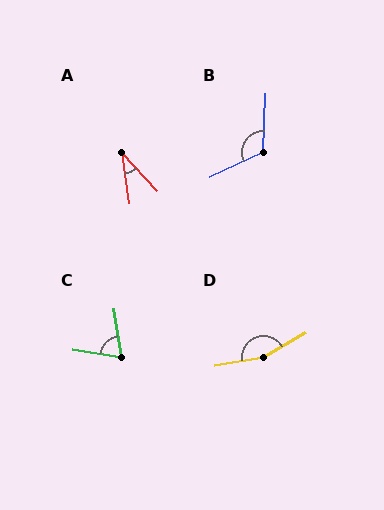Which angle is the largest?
D, at approximately 159 degrees.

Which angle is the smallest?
A, at approximately 34 degrees.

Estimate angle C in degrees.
Approximately 72 degrees.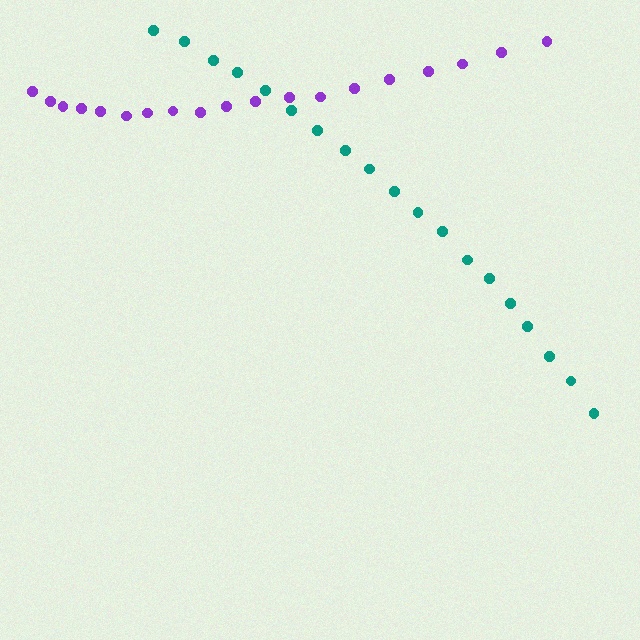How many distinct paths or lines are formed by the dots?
There are 2 distinct paths.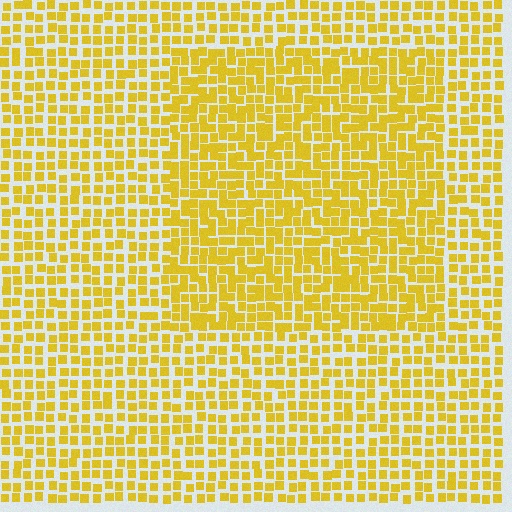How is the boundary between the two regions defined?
The boundary is defined by a change in element density (approximately 1.5x ratio). All elements are the same color, size, and shape.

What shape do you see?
I see a rectangle.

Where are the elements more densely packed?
The elements are more densely packed inside the rectangle boundary.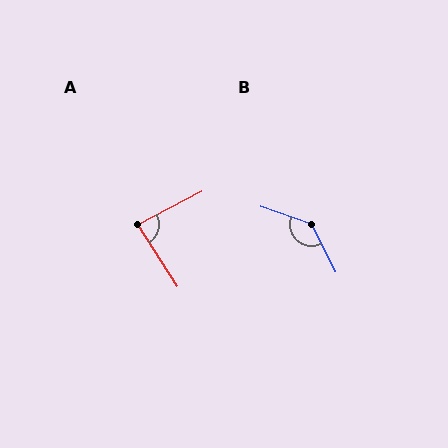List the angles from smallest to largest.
A (85°), B (136°).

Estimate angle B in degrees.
Approximately 136 degrees.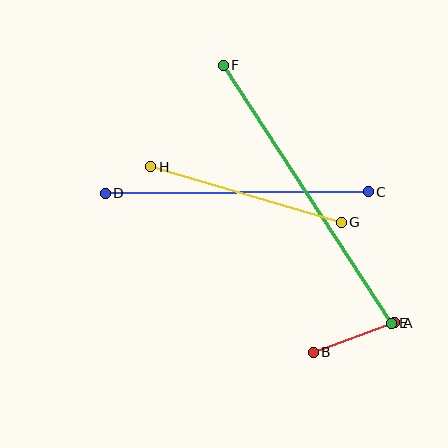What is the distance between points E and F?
The distance is approximately 308 pixels.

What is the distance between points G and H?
The distance is approximately 198 pixels.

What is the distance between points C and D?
The distance is approximately 263 pixels.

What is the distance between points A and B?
The distance is approximately 87 pixels.